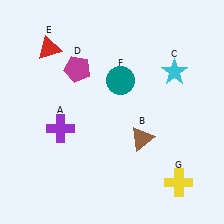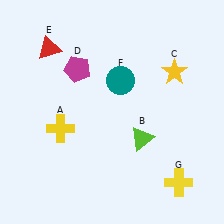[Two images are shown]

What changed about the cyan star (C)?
In Image 1, C is cyan. In Image 2, it changed to yellow.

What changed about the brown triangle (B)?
In Image 1, B is brown. In Image 2, it changed to lime.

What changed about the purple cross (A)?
In Image 1, A is purple. In Image 2, it changed to yellow.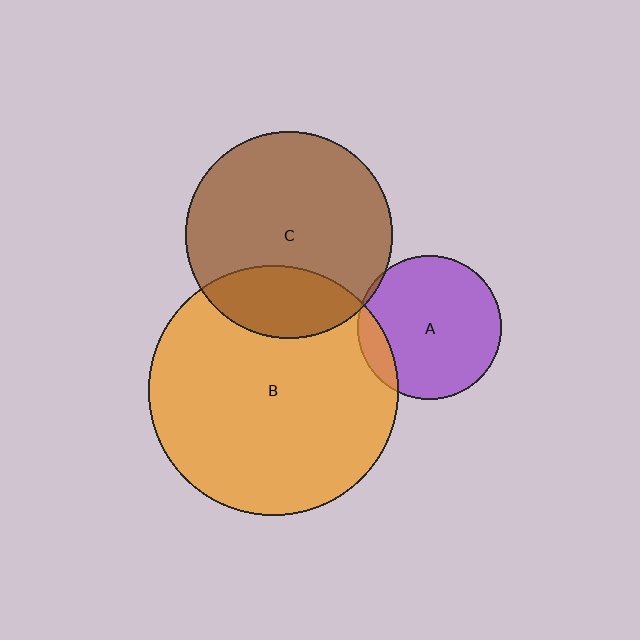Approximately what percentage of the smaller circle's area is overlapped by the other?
Approximately 5%.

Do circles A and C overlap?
Yes.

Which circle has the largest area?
Circle B (orange).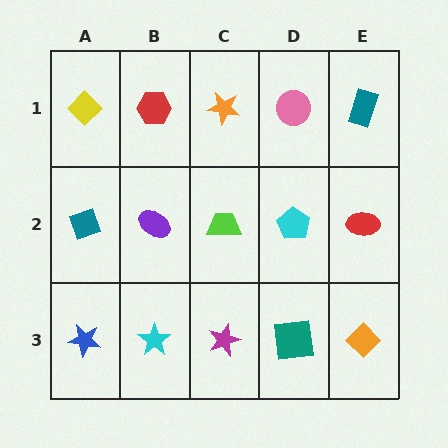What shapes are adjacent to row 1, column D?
A cyan pentagon (row 2, column D), an orange star (row 1, column C), a teal rectangle (row 1, column E).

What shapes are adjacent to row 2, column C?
An orange star (row 1, column C), a magenta star (row 3, column C), a purple ellipse (row 2, column B), a cyan pentagon (row 2, column D).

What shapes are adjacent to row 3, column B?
A purple ellipse (row 2, column B), a blue star (row 3, column A), a magenta star (row 3, column C).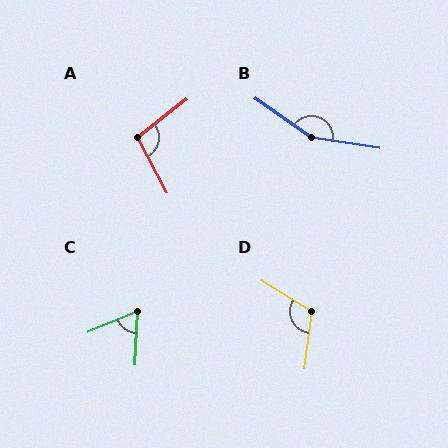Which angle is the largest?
B, at approximately 154 degrees.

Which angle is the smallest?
C, at approximately 66 degrees.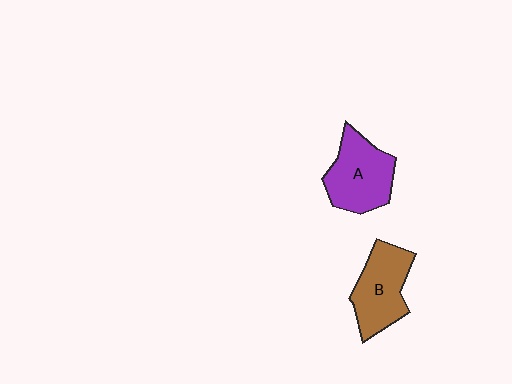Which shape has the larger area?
Shape A (purple).